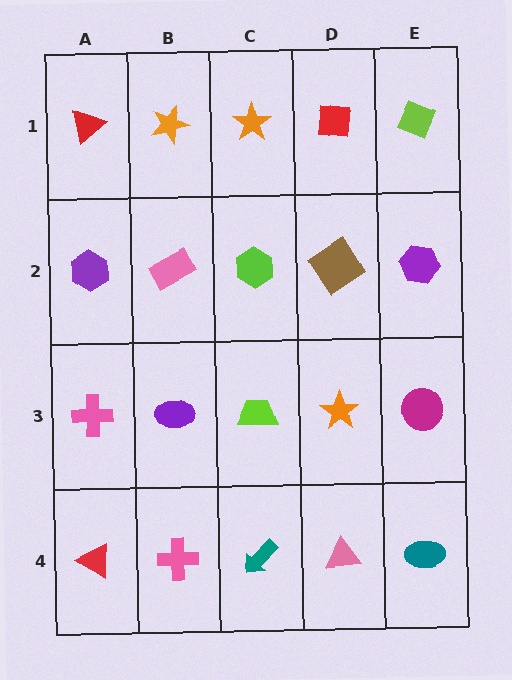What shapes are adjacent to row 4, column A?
A pink cross (row 3, column A), a pink cross (row 4, column B).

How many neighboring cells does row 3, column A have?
3.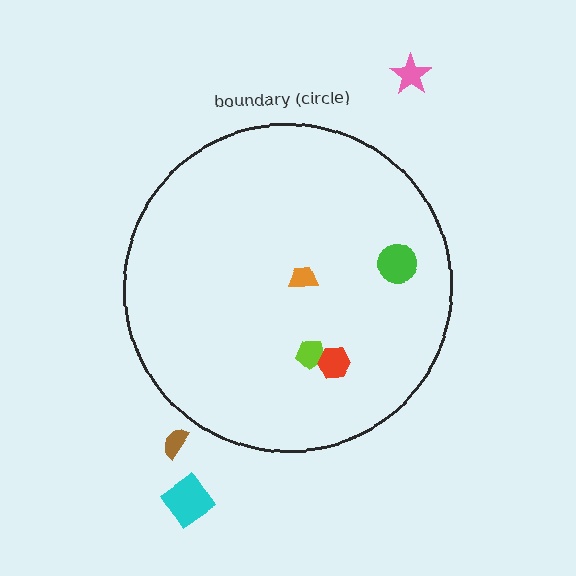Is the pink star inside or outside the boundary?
Outside.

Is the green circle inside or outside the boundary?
Inside.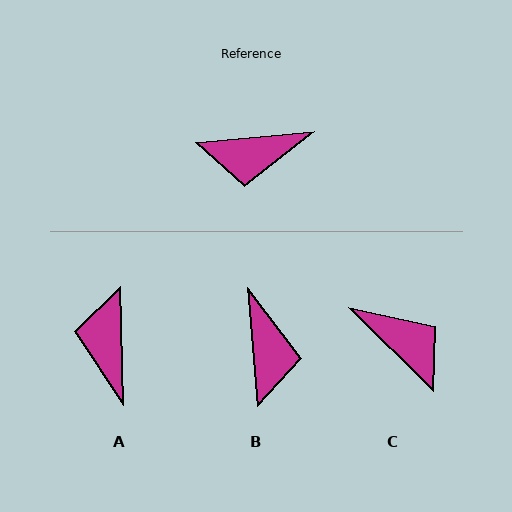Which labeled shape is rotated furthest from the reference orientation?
C, about 130 degrees away.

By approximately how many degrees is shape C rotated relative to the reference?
Approximately 130 degrees counter-clockwise.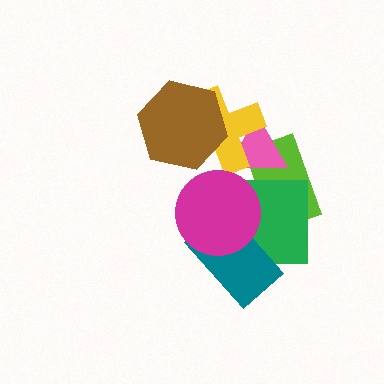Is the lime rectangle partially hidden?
Yes, it is partially covered by another shape.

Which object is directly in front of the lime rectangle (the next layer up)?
The pink triangle is directly in front of the lime rectangle.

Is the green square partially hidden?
Yes, it is partially covered by another shape.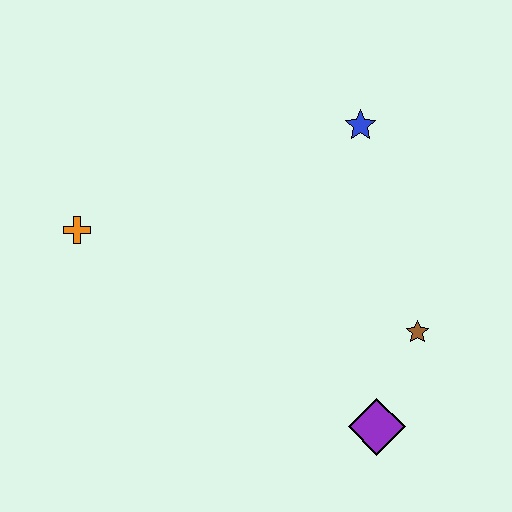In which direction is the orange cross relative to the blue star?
The orange cross is to the left of the blue star.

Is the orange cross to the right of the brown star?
No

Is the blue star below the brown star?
No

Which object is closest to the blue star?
The brown star is closest to the blue star.